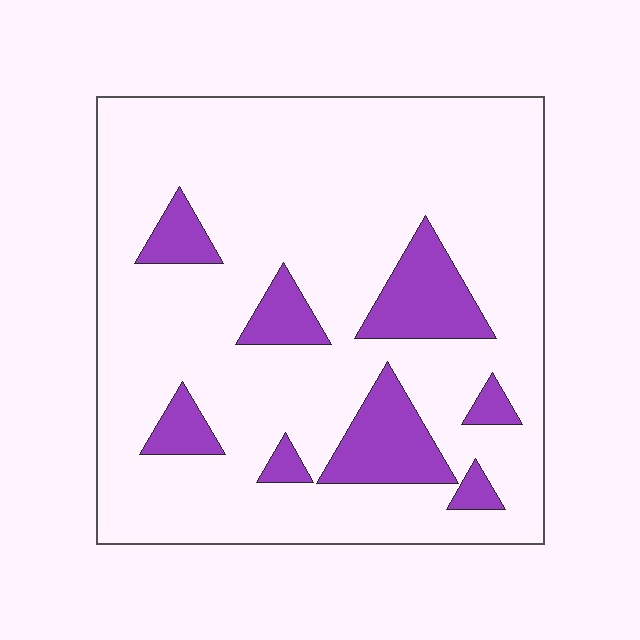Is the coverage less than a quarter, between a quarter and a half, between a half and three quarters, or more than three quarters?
Less than a quarter.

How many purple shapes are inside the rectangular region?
8.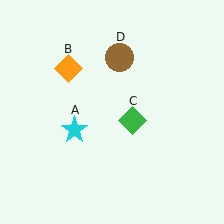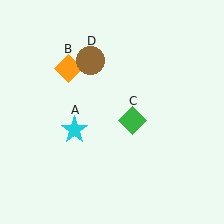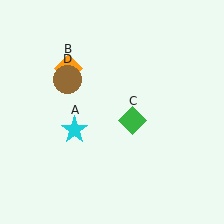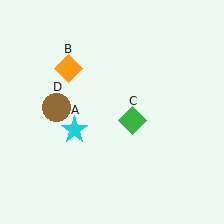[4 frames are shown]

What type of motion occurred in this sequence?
The brown circle (object D) rotated counterclockwise around the center of the scene.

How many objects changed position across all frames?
1 object changed position: brown circle (object D).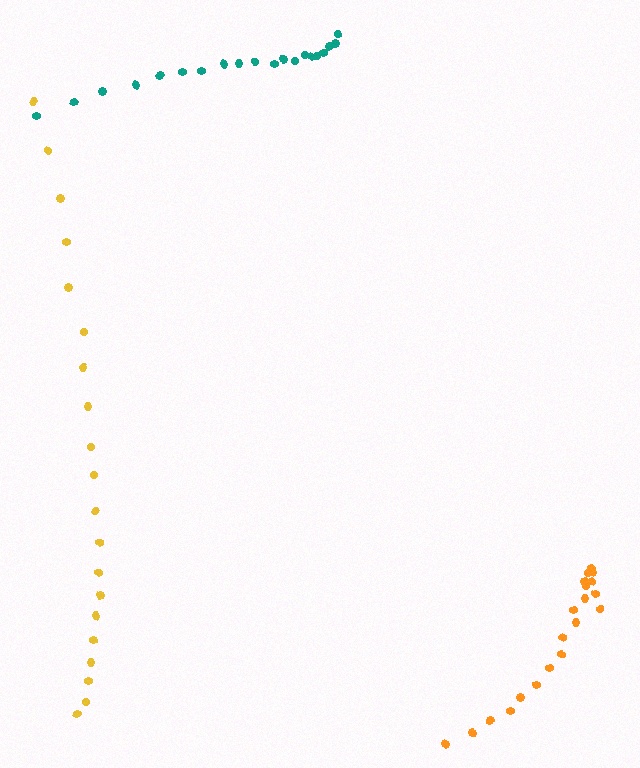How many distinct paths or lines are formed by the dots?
There are 3 distinct paths.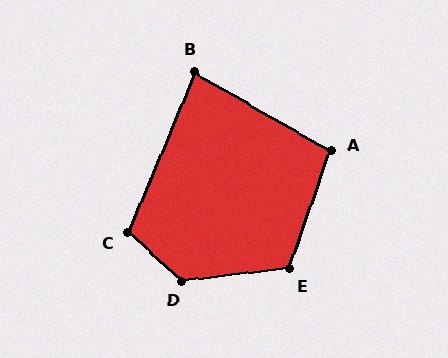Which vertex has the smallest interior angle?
B, at approximately 83 degrees.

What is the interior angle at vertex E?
Approximately 116 degrees (obtuse).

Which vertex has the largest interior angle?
D, at approximately 131 degrees.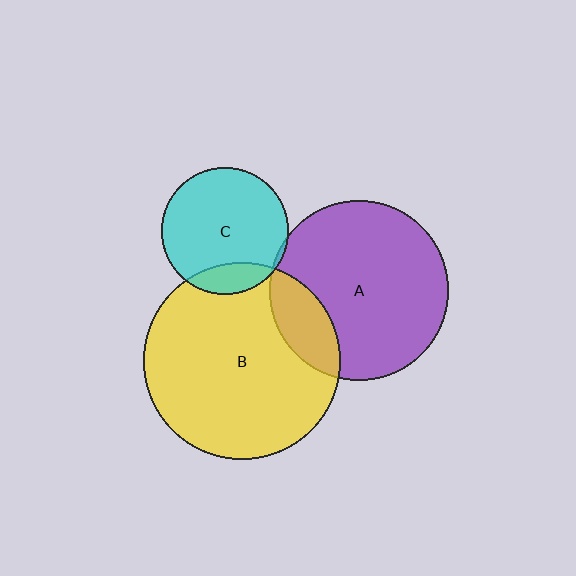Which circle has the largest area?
Circle B (yellow).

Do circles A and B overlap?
Yes.